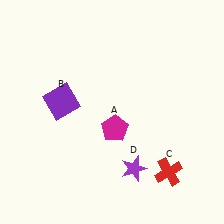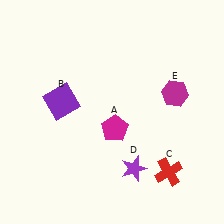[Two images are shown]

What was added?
A magenta hexagon (E) was added in Image 2.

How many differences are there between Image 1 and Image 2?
There is 1 difference between the two images.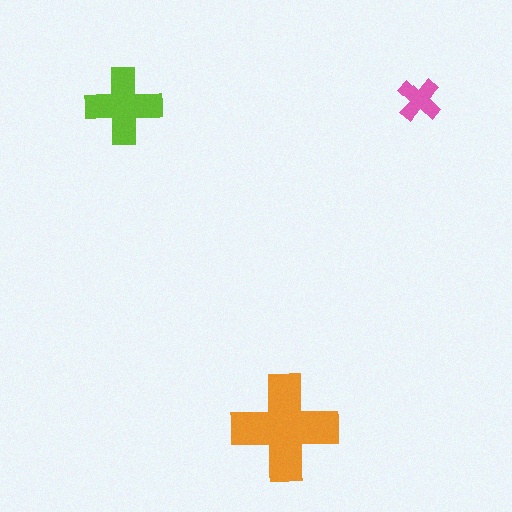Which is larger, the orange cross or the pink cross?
The orange one.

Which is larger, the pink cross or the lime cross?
The lime one.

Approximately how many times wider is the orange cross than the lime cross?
About 1.5 times wider.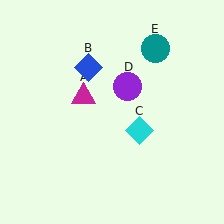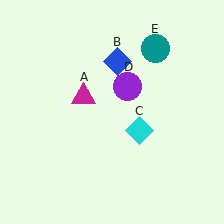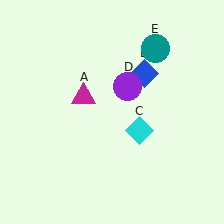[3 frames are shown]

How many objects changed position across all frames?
1 object changed position: blue diamond (object B).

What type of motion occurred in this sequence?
The blue diamond (object B) rotated clockwise around the center of the scene.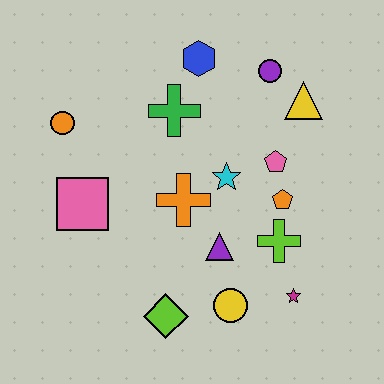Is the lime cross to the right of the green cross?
Yes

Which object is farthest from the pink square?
The yellow triangle is farthest from the pink square.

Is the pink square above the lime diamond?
Yes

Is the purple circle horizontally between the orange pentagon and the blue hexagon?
Yes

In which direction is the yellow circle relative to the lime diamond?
The yellow circle is to the right of the lime diamond.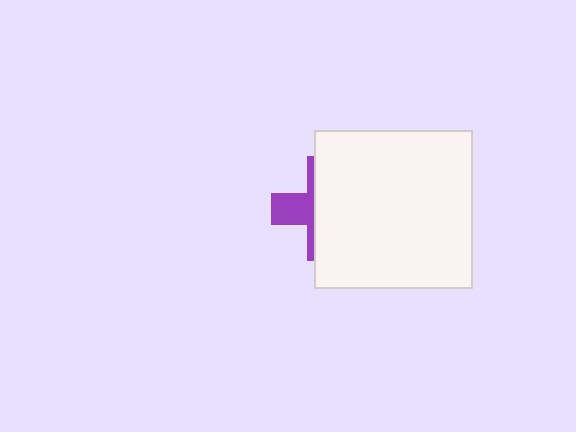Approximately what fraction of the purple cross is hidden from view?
Roughly 69% of the purple cross is hidden behind the white square.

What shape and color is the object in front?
The object in front is a white square.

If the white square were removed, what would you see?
You would see the complete purple cross.